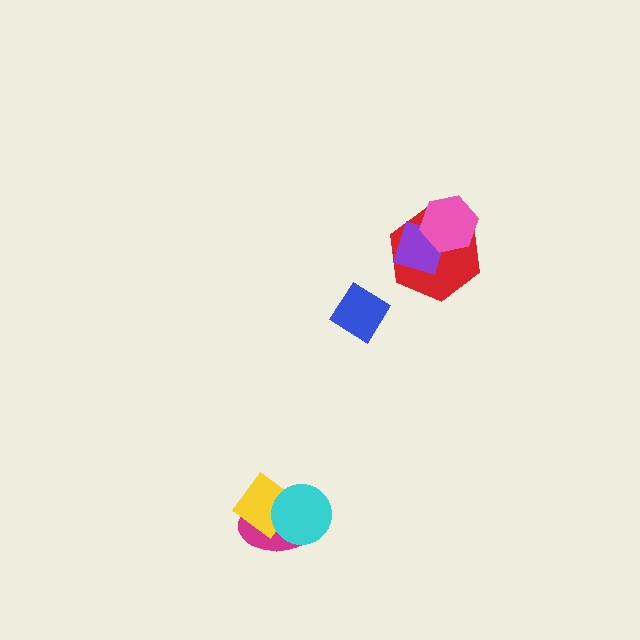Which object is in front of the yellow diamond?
The cyan circle is in front of the yellow diamond.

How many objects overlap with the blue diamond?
0 objects overlap with the blue diamond.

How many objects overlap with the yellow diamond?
2 objects overlap with the yellow diamond.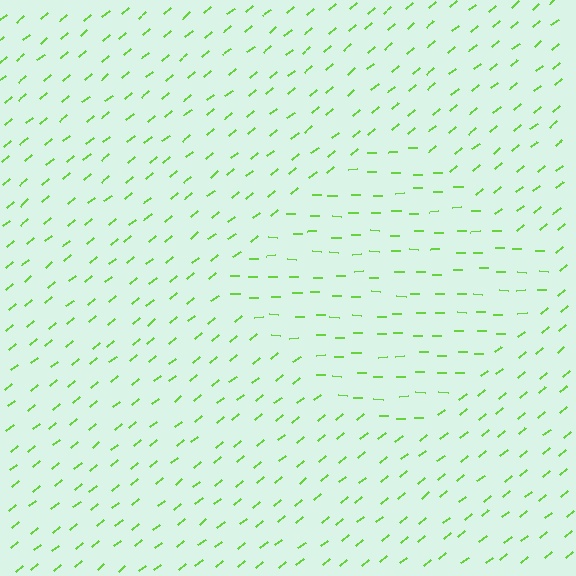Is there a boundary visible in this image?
Yes, there is a texture boundary formed by a change in line orientation.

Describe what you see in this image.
The image is filled with small lime line segments. A diamond region in the image has lines oriented differently from the surrounding lines, creating a visible texture boundary.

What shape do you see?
I see a diamond.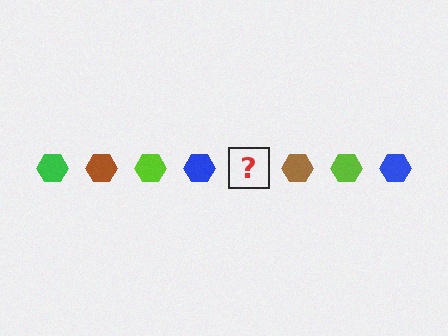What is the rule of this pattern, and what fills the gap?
The rule is that the pattern cycles through green, brown, lime, blue hexagons. The gap should be filled with a green hexagon.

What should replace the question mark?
The question mark should be replaced with a green hexagon.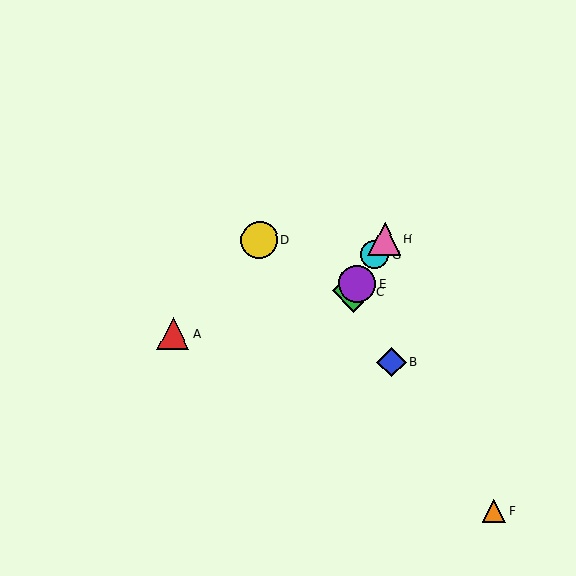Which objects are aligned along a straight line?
Objects C, E, G, H are aligned along a straight line.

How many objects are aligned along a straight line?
4 objects (C, E, G, H) are aligned along a straight line.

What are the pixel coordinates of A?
Object A is at (173, 333).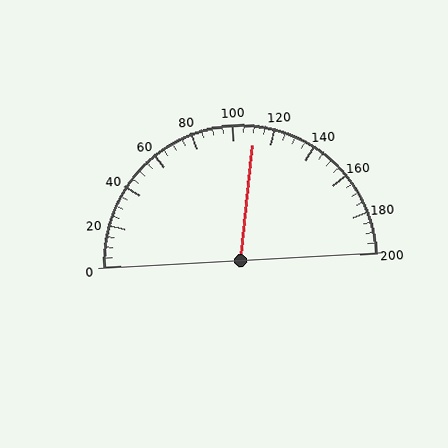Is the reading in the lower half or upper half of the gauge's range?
The reading is in the upper half of the range (0 to 200).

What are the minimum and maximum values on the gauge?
The gauge ranges from 0 to 200.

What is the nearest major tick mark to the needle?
The nearest major tick mark is 120.